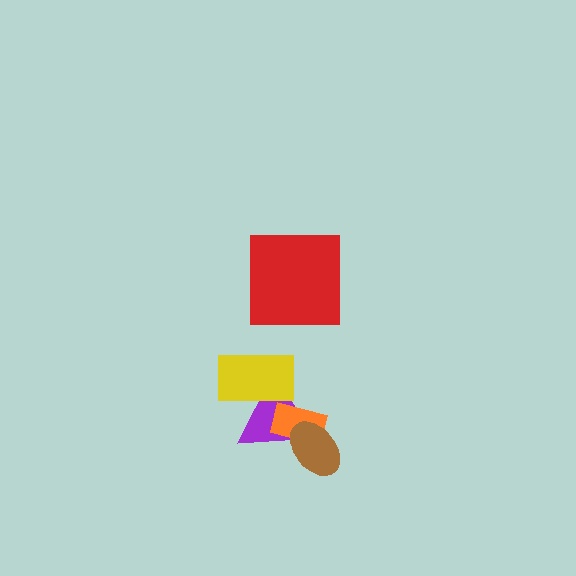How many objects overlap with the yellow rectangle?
1 object overlaps with the yellow rectangle.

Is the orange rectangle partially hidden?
Yes, it is partially covered by another shape.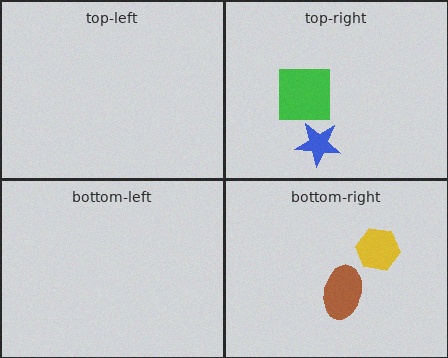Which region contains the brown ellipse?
The bottom-right region.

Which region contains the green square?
The top-right region.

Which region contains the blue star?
The top-right region.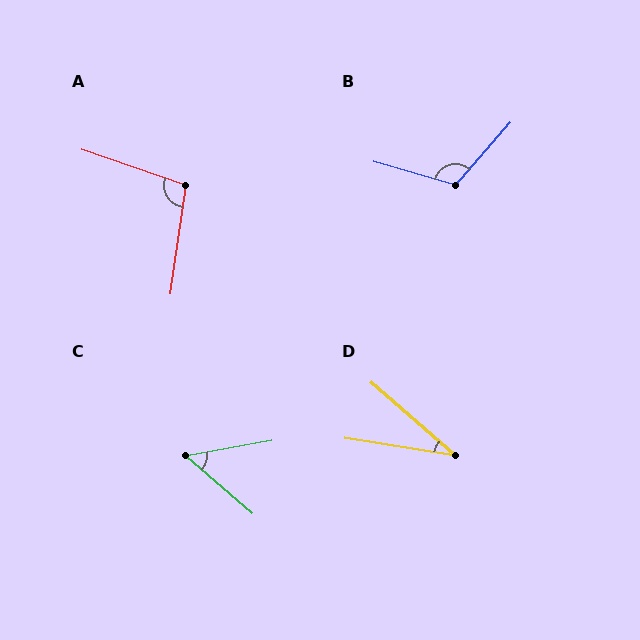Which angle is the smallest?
D, at approximately 32 degrees.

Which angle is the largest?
B, at approximately 115 degrees.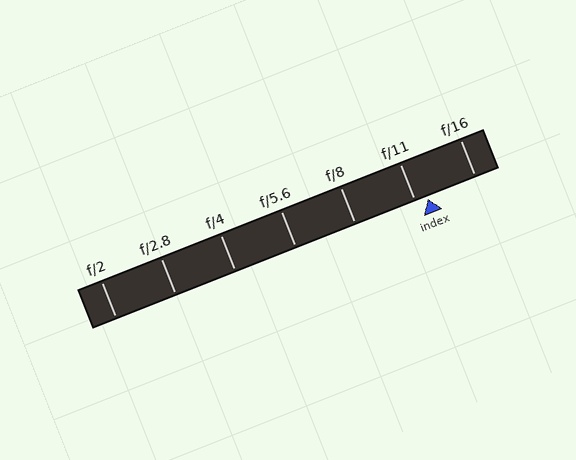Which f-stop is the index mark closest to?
The index mark is closest to f/11.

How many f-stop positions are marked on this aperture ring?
There are 7 f-stop positions marked.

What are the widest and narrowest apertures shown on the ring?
The widest aperture shown is f/2 and the narrowest is f/16.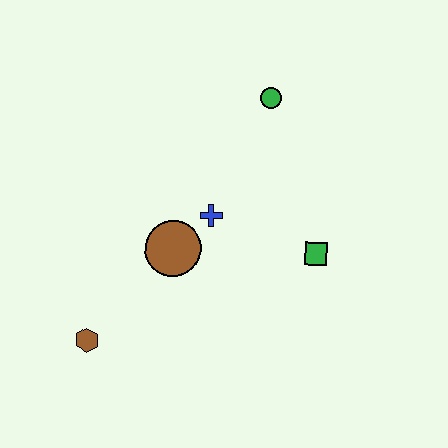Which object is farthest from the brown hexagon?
The green circle is farthest from the brown hexagon.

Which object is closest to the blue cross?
The brown circle is closest to the blue cross.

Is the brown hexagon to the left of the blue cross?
Yes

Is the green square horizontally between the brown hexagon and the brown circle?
No